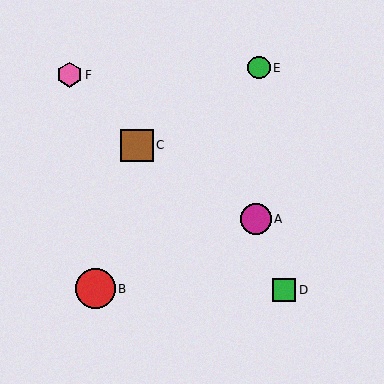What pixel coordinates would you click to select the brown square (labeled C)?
Click at (137, 145) to select the brown square C.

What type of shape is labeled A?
Shape A is a magenta circle.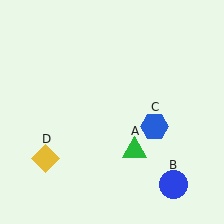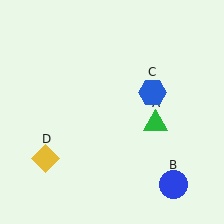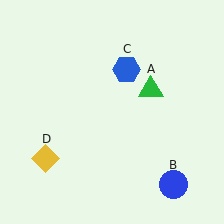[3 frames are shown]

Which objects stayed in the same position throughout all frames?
Blue circle (object B) and yellow diamond (object D) remained stationary.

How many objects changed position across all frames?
2 objects changed position: green triangle (object A), blue hexagon (object C).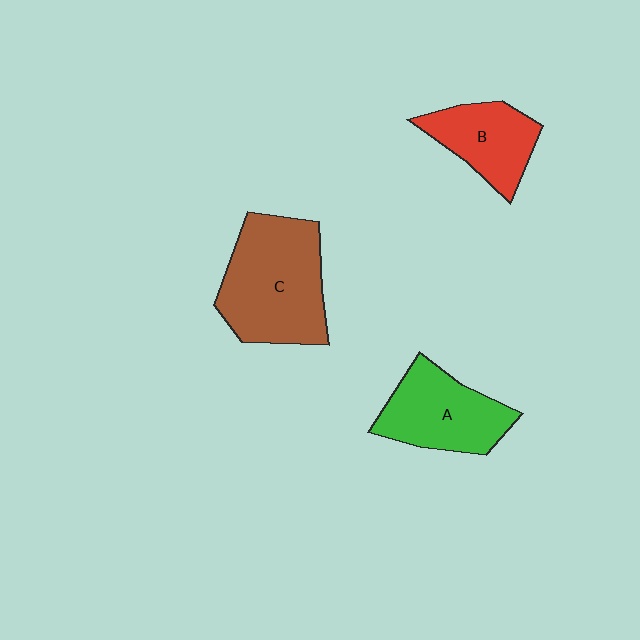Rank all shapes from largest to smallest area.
From largest to smallest: C (brown), A (green), B (red).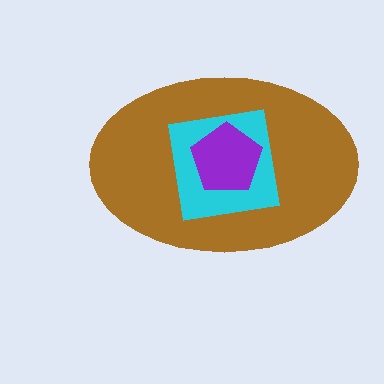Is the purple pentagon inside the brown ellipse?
Yes.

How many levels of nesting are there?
3.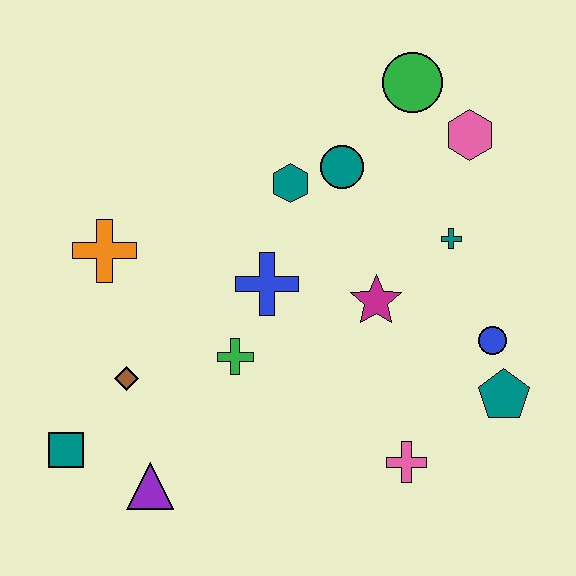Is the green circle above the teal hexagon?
Yes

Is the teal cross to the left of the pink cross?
No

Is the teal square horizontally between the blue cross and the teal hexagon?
No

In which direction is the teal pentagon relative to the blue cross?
The teal pentagon is to the right of the blue cross.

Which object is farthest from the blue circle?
The teal square is farthest from the blue circle.